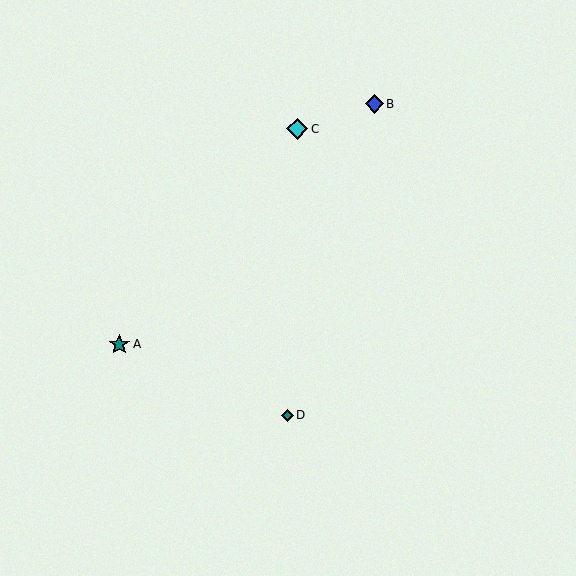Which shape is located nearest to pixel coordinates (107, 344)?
The teal star (labeled A) at (119, 344) is nearest to that location.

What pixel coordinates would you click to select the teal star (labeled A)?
Click at (119, 344) to select the teal star A.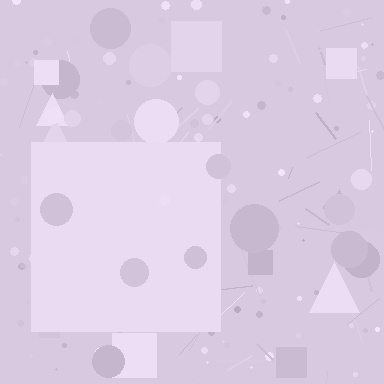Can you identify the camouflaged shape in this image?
The camouflaged shape is a square.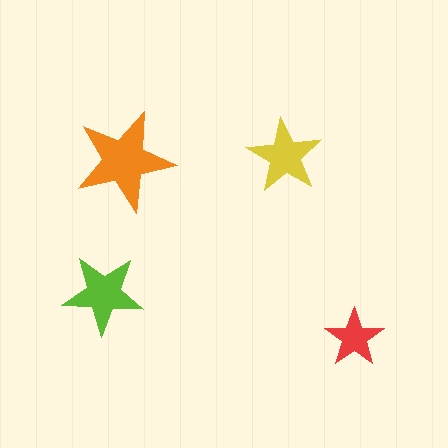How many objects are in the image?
There are 4 objects in the image.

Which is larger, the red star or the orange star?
The orange one.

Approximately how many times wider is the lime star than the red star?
About 1.5 times wider.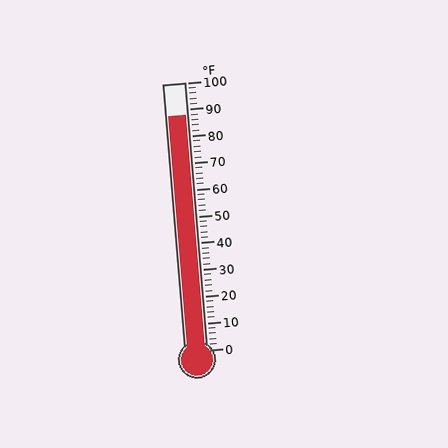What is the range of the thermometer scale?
The thermometer scale ranges from 0°F to 100°F.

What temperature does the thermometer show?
The thermometer shows approximately 88°F.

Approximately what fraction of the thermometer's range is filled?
The thermometer is filled to approximately 90% of its range.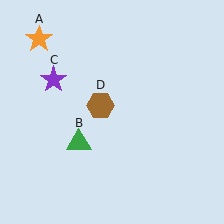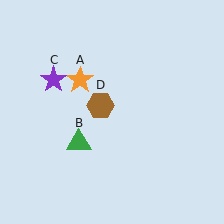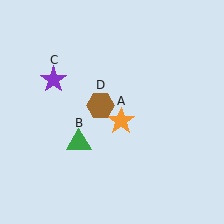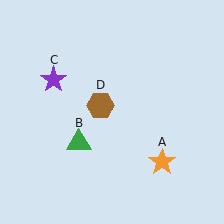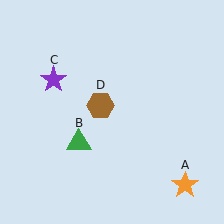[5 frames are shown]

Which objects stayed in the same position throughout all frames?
Green triangle (object B) and purple star (object C) and brown hexagon (object D) remained stationary.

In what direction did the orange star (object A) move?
The orange star (object A) moved down and to the right.